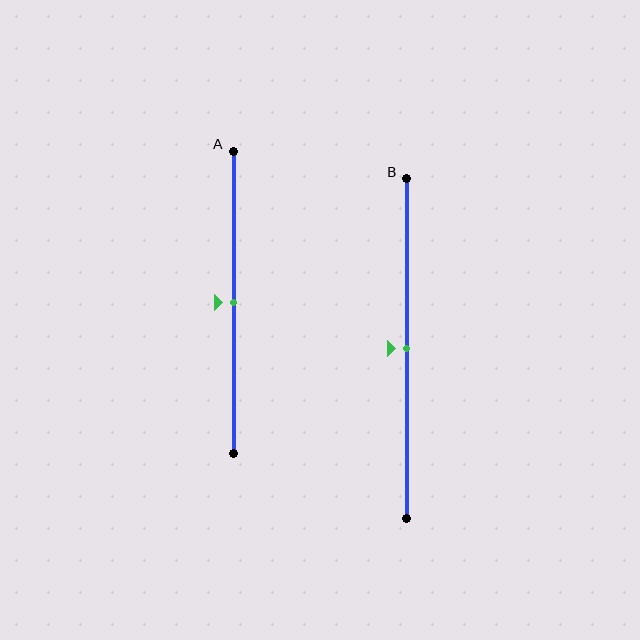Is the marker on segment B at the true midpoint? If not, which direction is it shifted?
Yes, the marker on segment B is at the true midpoint.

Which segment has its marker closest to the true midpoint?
Segment A has its marker closest to the true midpoint.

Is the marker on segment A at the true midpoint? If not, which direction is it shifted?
Yes, the marker on segment A is at the true midpoint.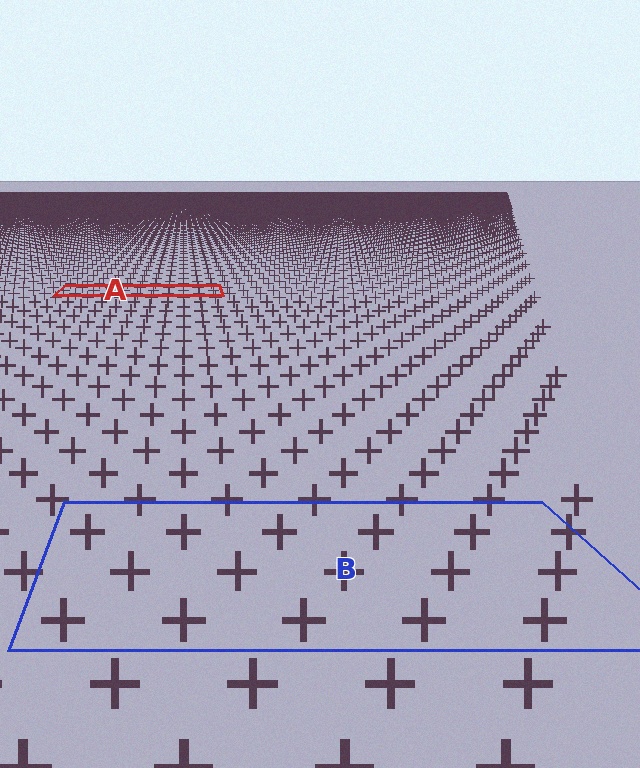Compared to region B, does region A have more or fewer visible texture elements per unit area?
Region A has more texture elements per unit area — they are packed more densely because it is farther away.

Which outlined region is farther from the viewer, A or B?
Region A is farther from the viewer — the texture elements inside it appear smaller and more densely packed.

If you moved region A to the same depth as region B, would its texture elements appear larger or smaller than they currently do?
They would appear larger. At a closer depth, the same texture elements are projected at a bigger on-screen size.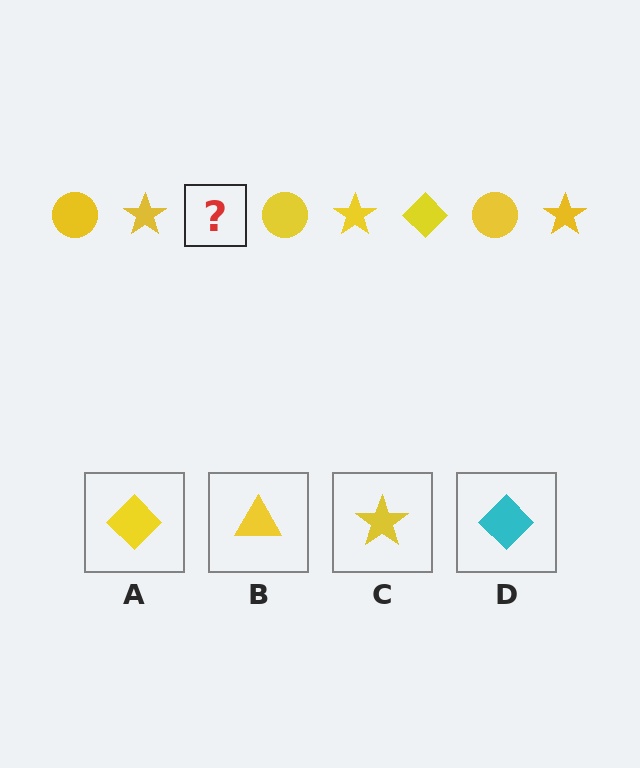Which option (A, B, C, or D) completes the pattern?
A.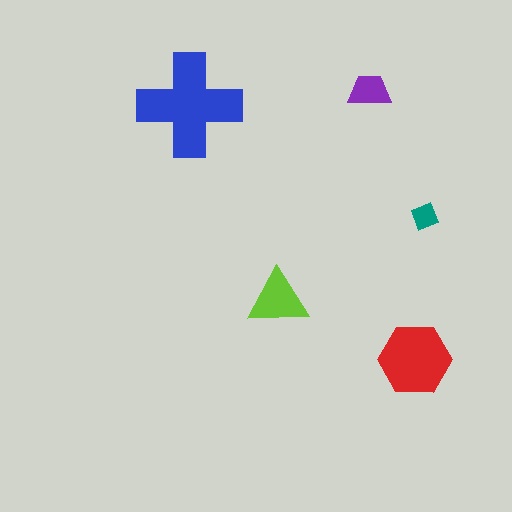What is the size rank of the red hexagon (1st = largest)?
2nd.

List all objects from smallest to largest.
The teal diamond, the purple trapezoid, the lime triangle, the red hexagon, the blue cross.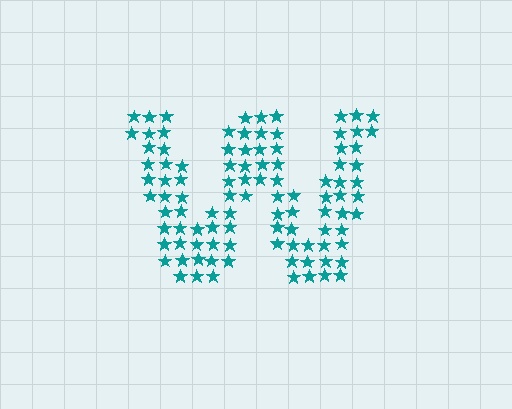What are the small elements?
The small elements are stars.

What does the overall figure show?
The overall figure shows the letter W.